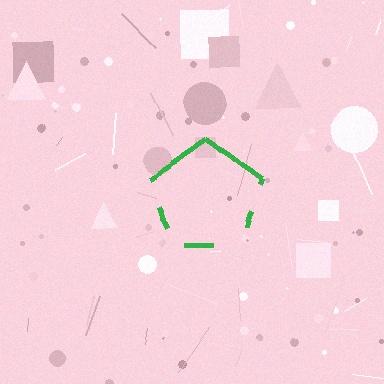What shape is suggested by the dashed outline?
The dashed outline suggests a pentagon.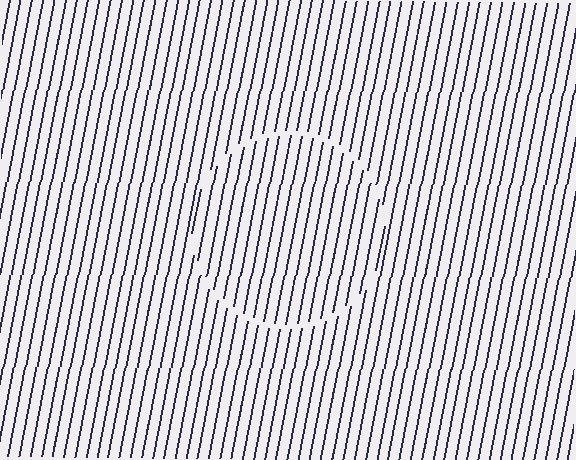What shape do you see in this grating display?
An illusory circle. The interior of the shape contains the same grating, shifted by half a period — the contour is defined by the phase discontinuity where line-ends from the inner and outer gratings abut.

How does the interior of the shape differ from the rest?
The interior of the shape contains the same grating, shifted by half a period — the contour is defined by the phase discontinuity where line-ends from the inner and outer gratings abut.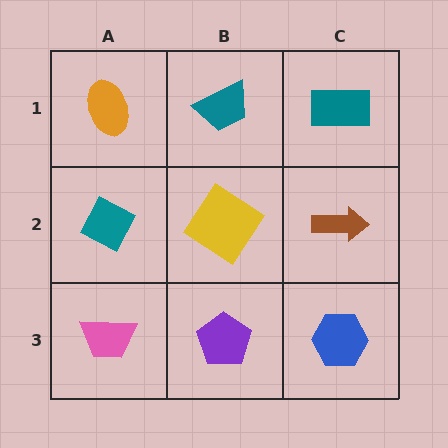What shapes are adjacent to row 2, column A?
An orange ellipse (row 1, column A), a pink trapezoid (row 3, column A), a yellow diamond (row 2, column B).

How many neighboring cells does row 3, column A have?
2.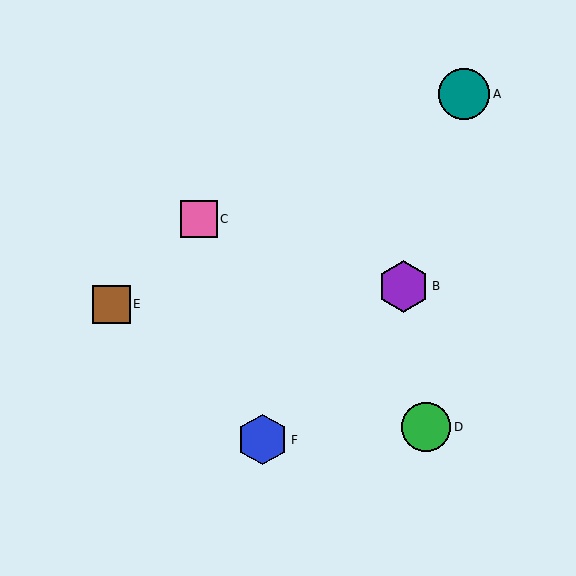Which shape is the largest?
The teal circle (labeled A) is the largest.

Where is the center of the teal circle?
The center of the teal circle is at (464, 94).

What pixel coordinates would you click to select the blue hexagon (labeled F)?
Click at (263, 440) to select the blue hexagon F.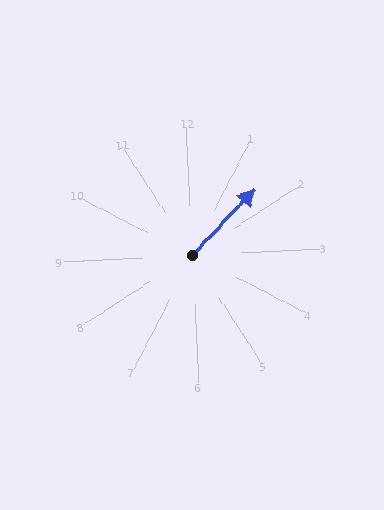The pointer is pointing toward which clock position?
Roughly 2 o'clock.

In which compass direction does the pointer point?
Northeast.